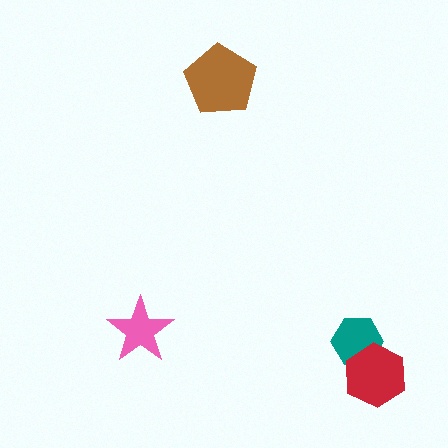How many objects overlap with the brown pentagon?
0 objects overlap with the brown pentagon.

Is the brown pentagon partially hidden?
No, no other shape covers it.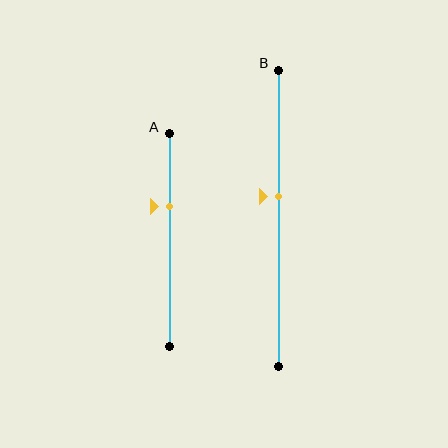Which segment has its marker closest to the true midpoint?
Segment B has its marker closest to the true midpoint.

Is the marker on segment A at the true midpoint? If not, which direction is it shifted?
No, the marker on segment A is shifted upward by about 16% of the segment length.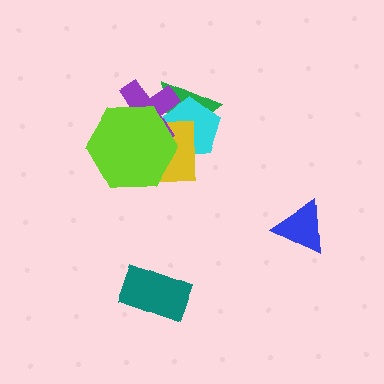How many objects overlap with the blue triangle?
0 objects overlap with the blue triangle.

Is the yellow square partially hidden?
Yes, it is partially covered by another shape.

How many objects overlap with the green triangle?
4 objects overlap with the green triangle.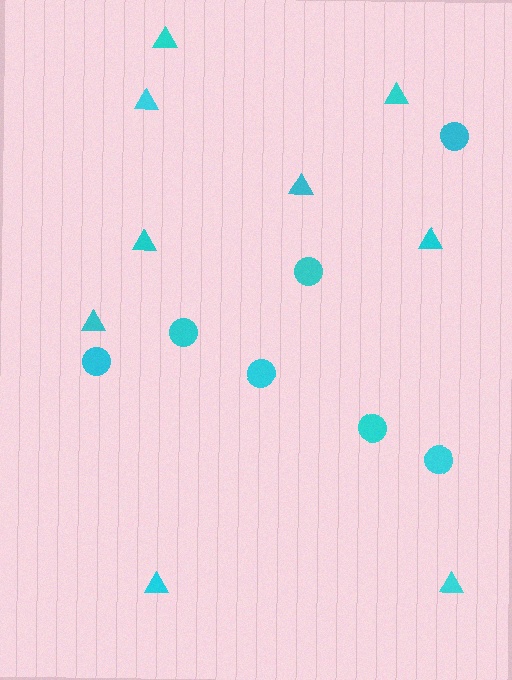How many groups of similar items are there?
There are 2 groups: one group of circles (7) and one group of triangles (9).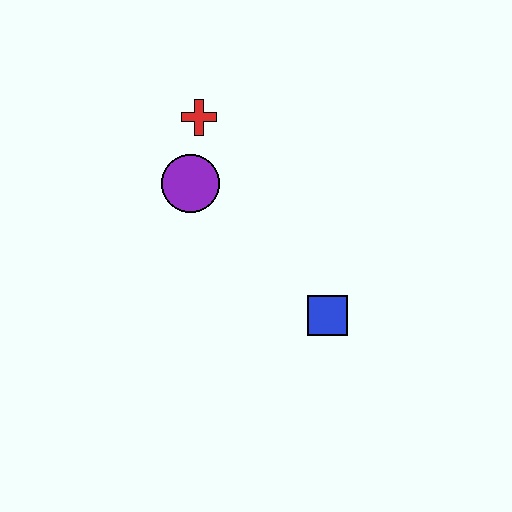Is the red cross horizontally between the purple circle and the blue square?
Yes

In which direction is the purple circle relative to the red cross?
The purple circle is below the red cross.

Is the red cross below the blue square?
No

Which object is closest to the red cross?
The purple circle is closest to the red cross.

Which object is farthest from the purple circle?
The blue square is farthest from the purple circle.